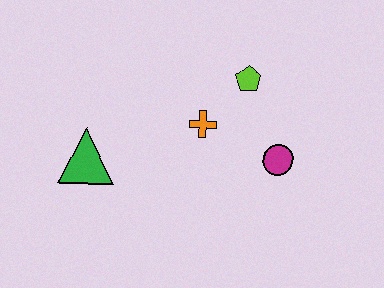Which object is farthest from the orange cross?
The green triangle is farthest from the orange cross.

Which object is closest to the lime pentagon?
The orange cross is closest to the lime pentagon.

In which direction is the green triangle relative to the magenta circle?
The green triangle is to the left of the magenta circle.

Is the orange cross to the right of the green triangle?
Yes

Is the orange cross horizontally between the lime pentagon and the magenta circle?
No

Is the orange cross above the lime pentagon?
No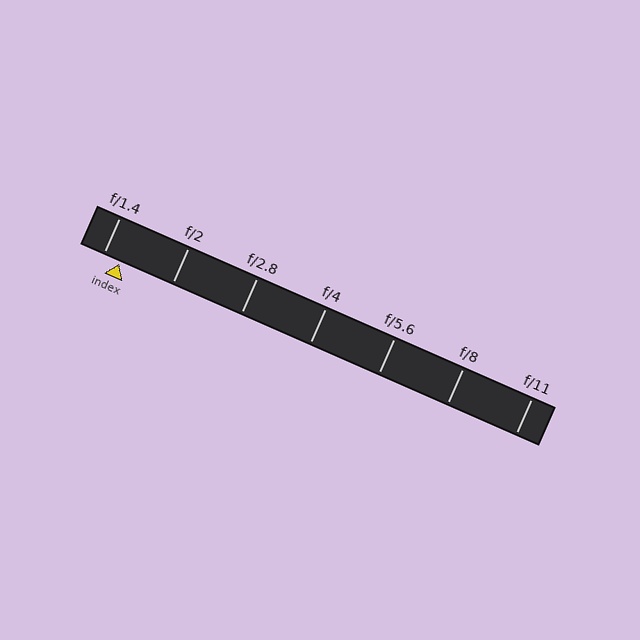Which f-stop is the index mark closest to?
The index mark is closest to f/1.4.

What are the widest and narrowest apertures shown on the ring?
The widest aperture shown is f/1.4 and the narrowest is f/11.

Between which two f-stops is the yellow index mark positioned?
The index mark is between f/1.4 and f/2.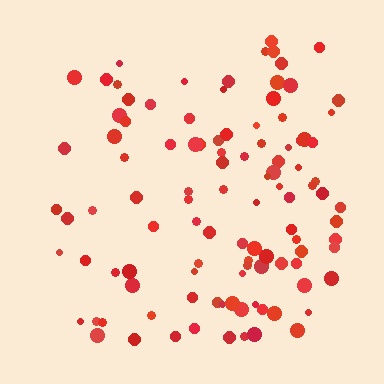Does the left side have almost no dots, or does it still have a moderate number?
Still a moderate number, just noticeably fewer than the right.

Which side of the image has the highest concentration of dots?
The right.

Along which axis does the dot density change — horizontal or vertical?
Horizontal.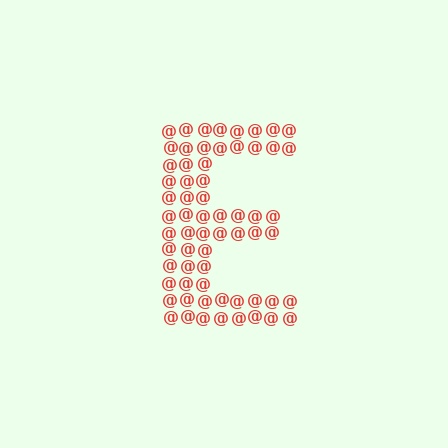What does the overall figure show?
The overall figure shows the letter E.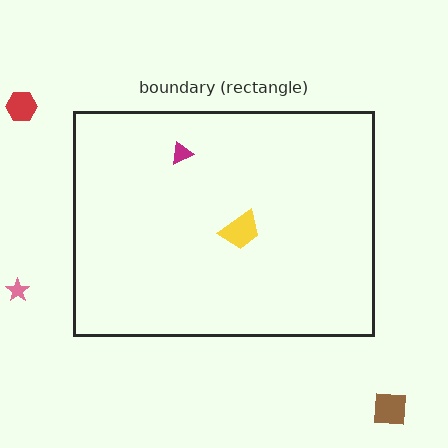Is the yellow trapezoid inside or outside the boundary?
Inside.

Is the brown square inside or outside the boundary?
Outside.